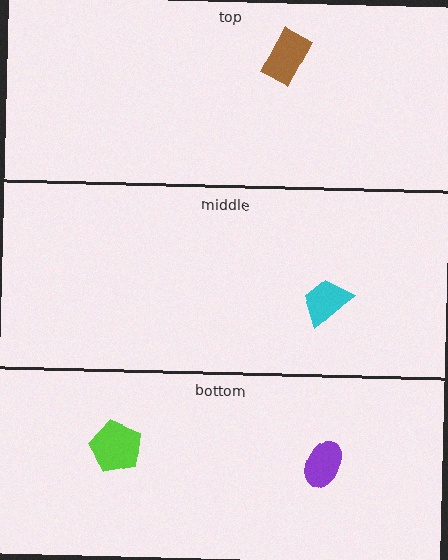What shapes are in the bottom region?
The purple ellipse, the lime pentagon.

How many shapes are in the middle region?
1.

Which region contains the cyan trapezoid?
The middle region.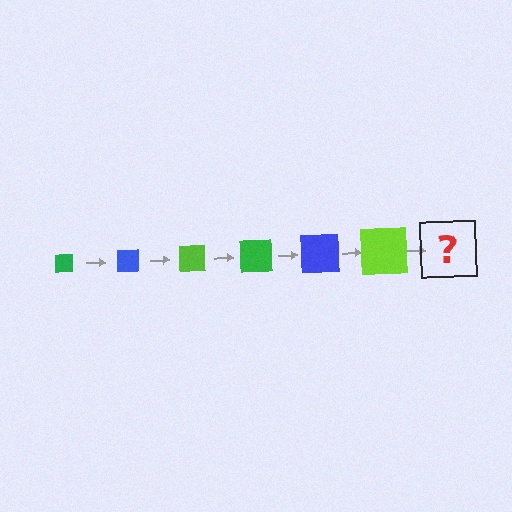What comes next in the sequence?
The next element should be a green square, larger than the previous one.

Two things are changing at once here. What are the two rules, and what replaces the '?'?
The two rules are that the square grows larger each step and the color cycles through green, blue, and lime. The '?' should be a green square, larger than the previous one.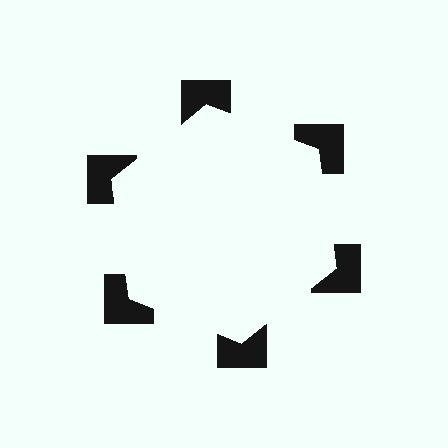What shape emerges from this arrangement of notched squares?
An illusory hexagon — its edges are inferred from the aligned wedge cuts in the notched squares, not physically drawn.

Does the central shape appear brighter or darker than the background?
It typically appears slightly brighter than the background, even though no actual brightness change is drawn.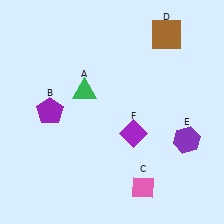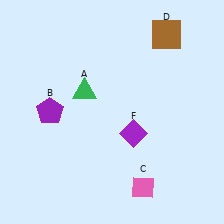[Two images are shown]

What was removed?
The purple hexagon (E) was removed in Image 2.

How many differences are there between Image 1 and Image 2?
There is 1 difference between the two images.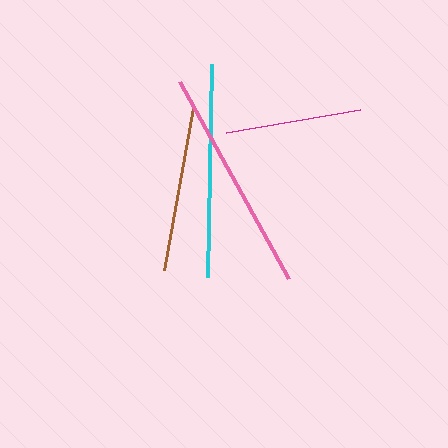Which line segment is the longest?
The pink line is the longest at approximately 225 pixels.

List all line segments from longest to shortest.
From longest to shortest: pink, cyan, brown, magenta.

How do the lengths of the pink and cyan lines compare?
The pink and cyan lines are approximately the same length.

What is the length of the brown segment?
The brown segment is approximately 165 pixels long.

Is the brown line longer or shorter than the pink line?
The pink line is longer than the brown line.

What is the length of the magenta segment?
The magenta segment is approximately 135 pixels long.